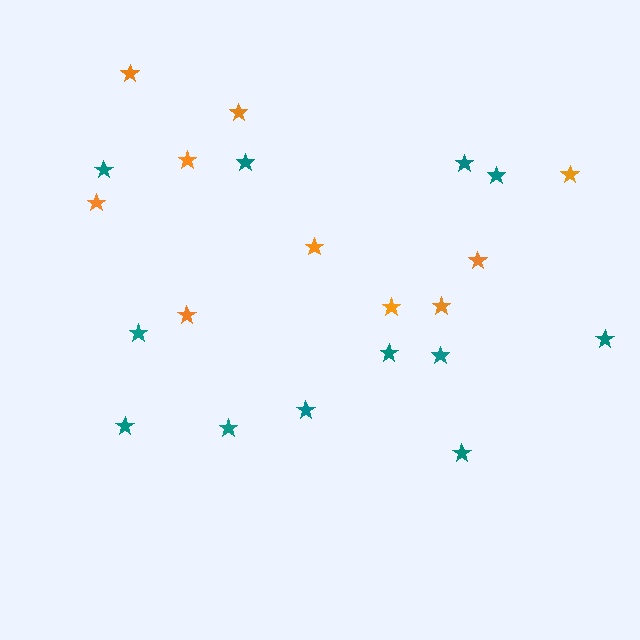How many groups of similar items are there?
There are 2 groups: one group of orange stars (10) and one group of teal stars (12).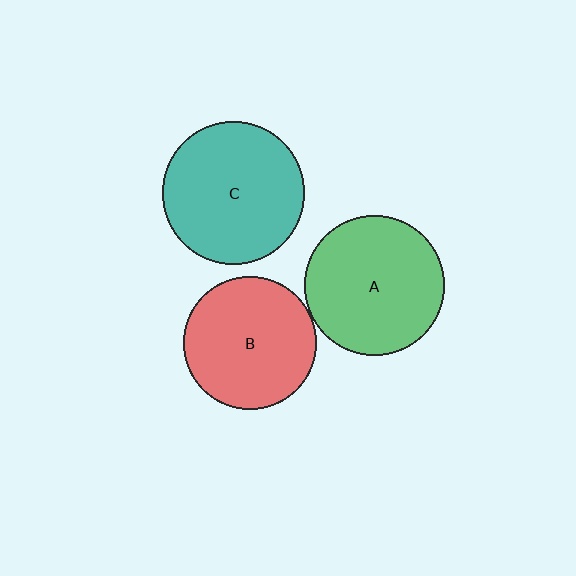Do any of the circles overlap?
No, none of the circles overlap.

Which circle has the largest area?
Circle C (teal).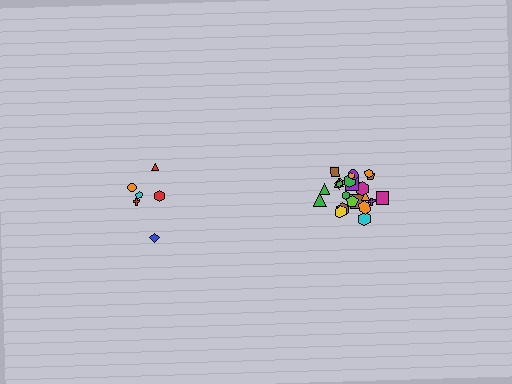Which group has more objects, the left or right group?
The right group.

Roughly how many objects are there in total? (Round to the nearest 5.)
Roughly 30 objects in total.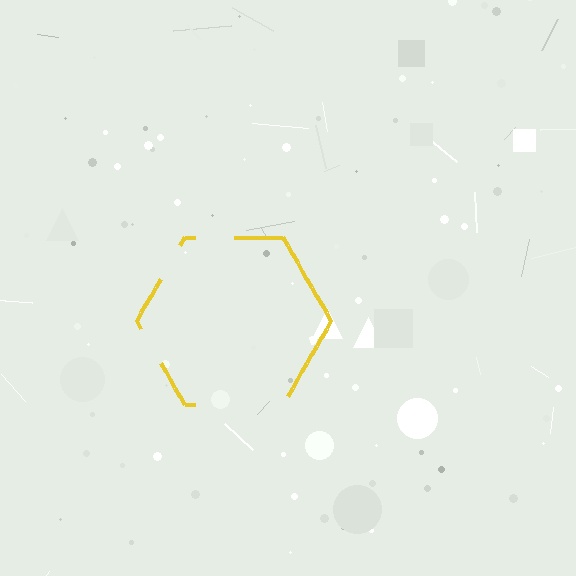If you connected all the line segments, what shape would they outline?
They would outline a hexagon.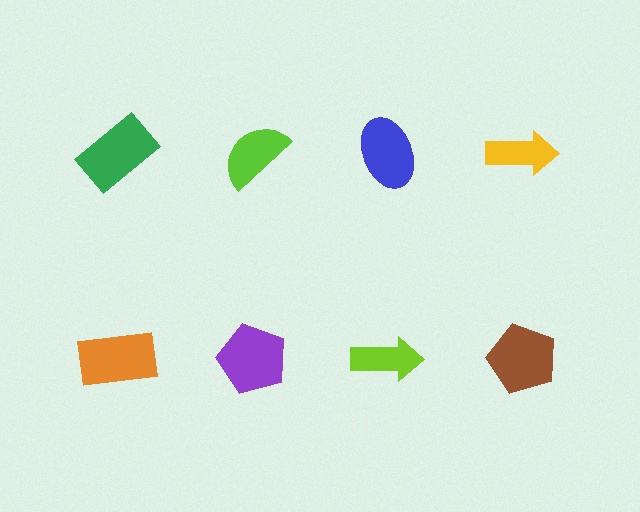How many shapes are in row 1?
4 shapes.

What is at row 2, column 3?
A lime arrow.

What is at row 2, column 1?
An orange rectangle.